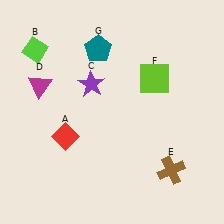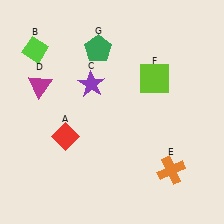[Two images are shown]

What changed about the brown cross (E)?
In Image 1, E is brown. In Image 2, it changed to orange.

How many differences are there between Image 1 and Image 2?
There are 2 differences between the two images.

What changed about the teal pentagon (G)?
In Image 1, G is teal. In Image 2, it changed to green.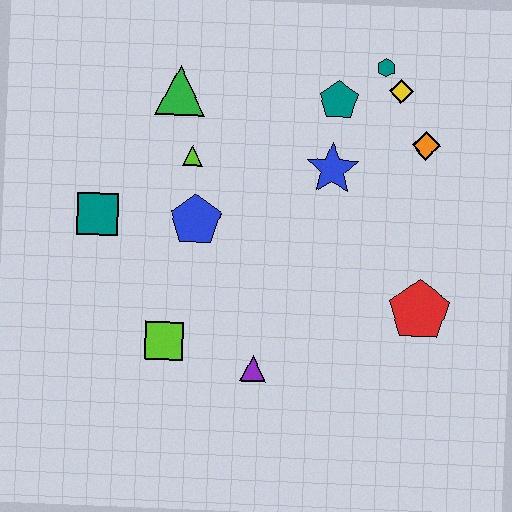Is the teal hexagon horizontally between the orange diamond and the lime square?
Yes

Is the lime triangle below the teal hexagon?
Yes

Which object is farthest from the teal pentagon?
The lime square is farthest from the teal pentagon.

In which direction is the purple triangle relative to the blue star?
The purple triangle is below the blue star.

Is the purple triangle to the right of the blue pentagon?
Yes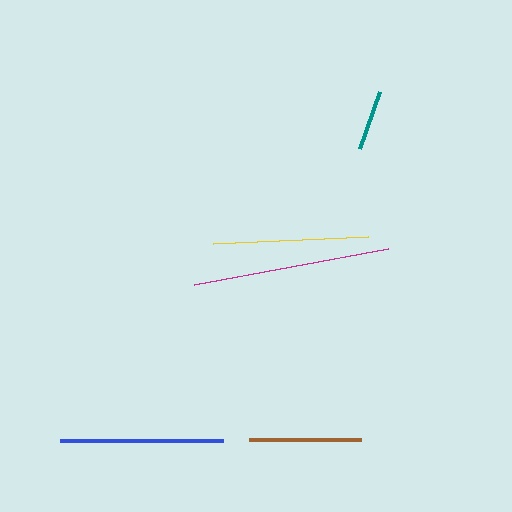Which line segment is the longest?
The magenta line is the longest at approximately 198 pixels.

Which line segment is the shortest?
The teal line is the shortest at approximately 61 pixels.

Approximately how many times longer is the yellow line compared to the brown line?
The yellow line is approximately 1.4 times the length of the brown line.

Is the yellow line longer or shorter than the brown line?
The yellow line is longer than the brown line.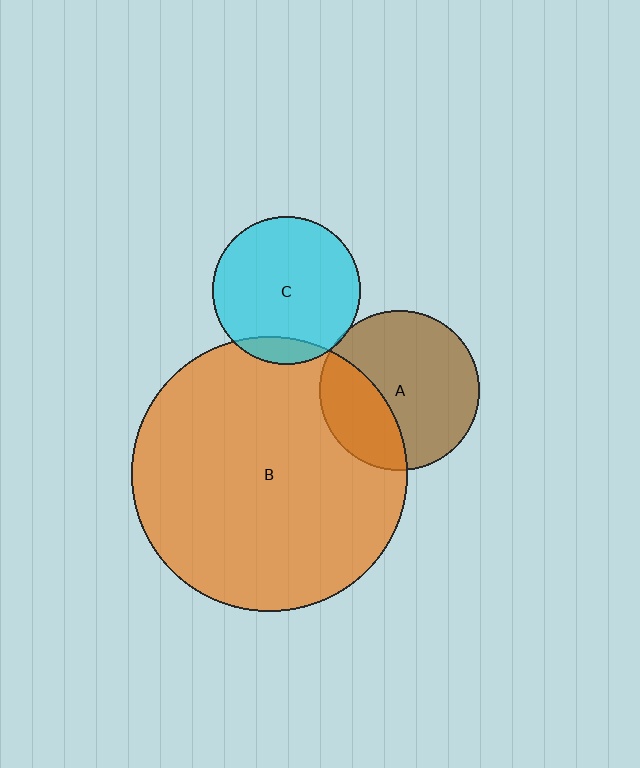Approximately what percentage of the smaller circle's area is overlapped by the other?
Approximately 10%.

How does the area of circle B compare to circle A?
Approximately 3.0 times.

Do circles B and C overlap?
Yes.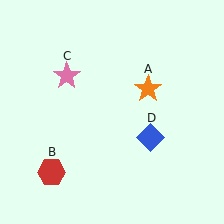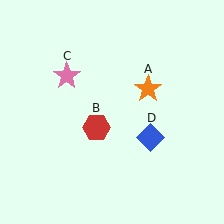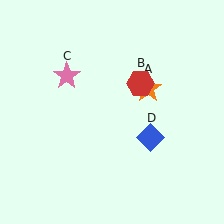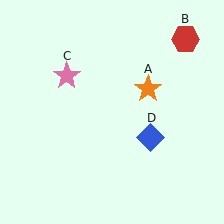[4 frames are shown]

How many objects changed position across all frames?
1 object changed position: red hexagon (object B).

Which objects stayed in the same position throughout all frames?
Orange star (object A) and pink star (object C) and blue diamond (object D) remained stationary.